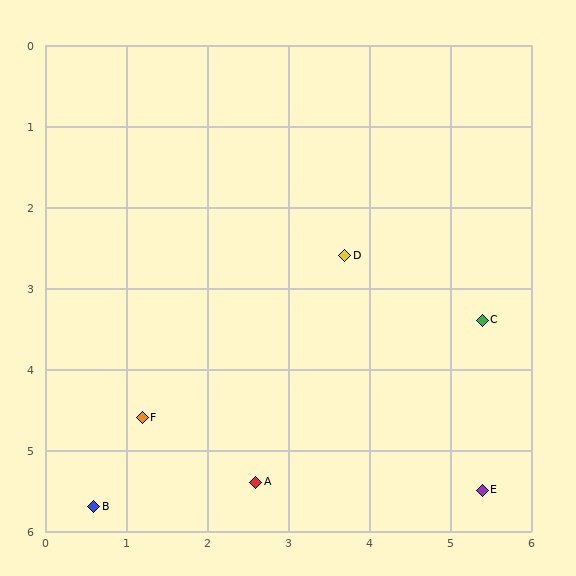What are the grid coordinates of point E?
Point E is at approximately (5.4, 5.5).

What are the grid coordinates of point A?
Point A is at approximately (2.6, 5.4).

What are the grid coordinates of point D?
Point D is at approximately (3.7, 2.6).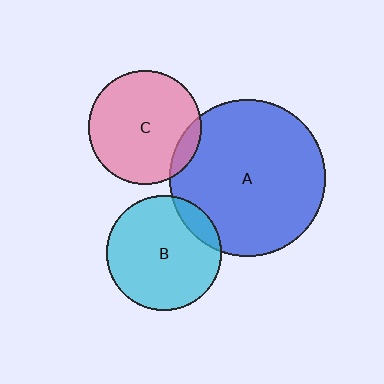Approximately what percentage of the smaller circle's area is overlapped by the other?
Approximately 10%.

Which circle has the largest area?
Circle A (blue).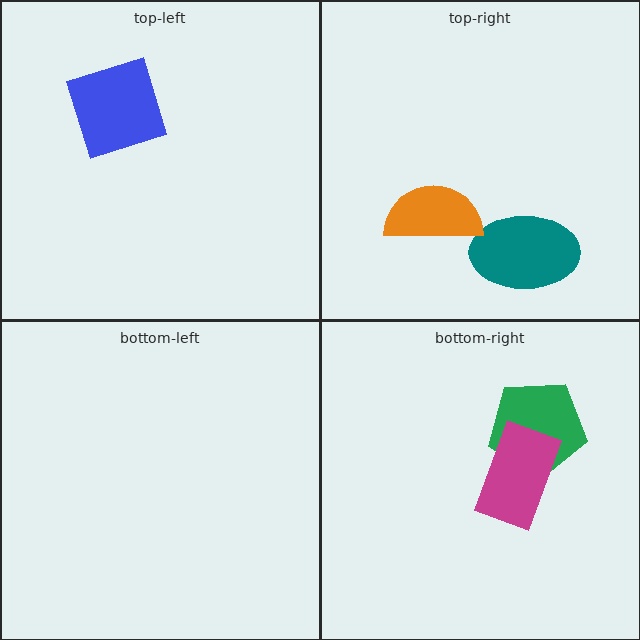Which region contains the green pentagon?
The bottom-right region.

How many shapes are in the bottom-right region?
2.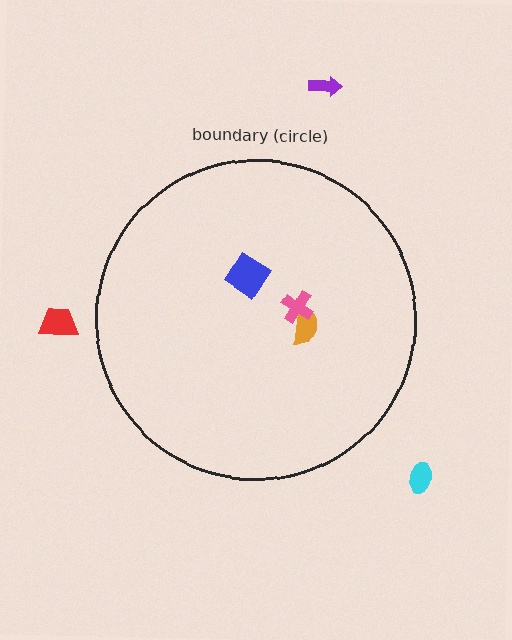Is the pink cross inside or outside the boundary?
Inside.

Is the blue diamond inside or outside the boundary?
Inside.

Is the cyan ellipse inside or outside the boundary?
Outside.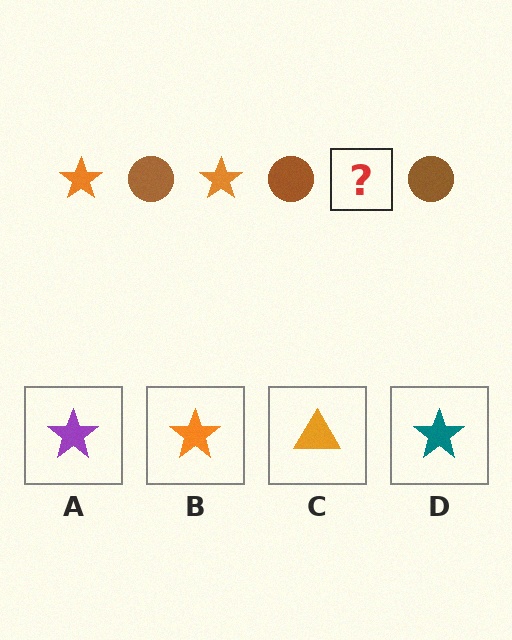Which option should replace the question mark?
Option B.